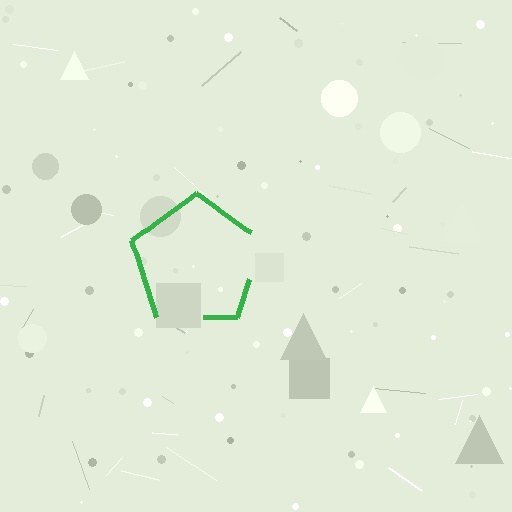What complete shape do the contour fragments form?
The contour fragments form a pentagon.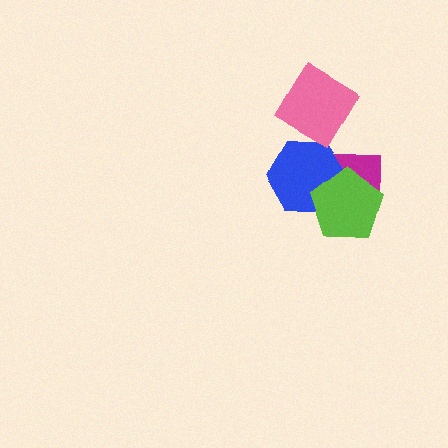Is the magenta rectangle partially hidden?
Yes, it is partially covered by another shape.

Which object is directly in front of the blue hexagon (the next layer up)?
The lime pentagon is directly in front of the blue hexagon.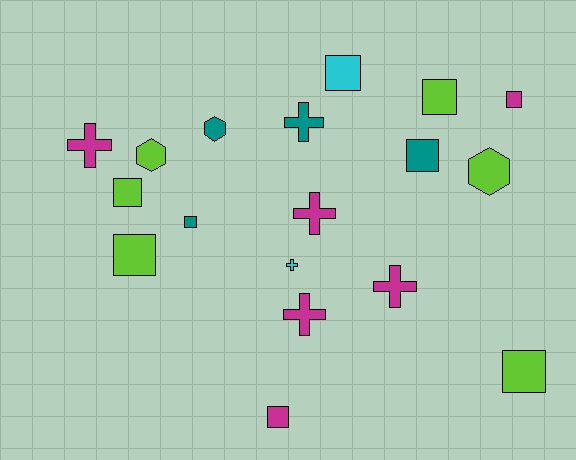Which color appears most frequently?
Lime, with 6 objects.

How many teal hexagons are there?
There is 1 teal hexagon.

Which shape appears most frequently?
Square, with 9 objects.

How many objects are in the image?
There are 18 objects.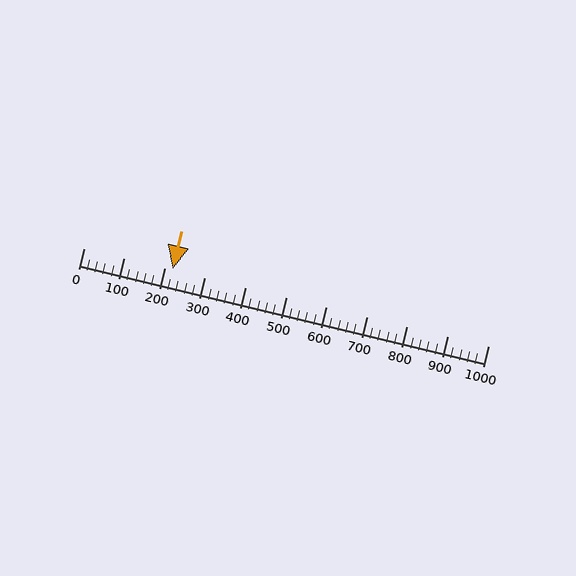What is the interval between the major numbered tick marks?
The major tick marks are spaced 100 units apart.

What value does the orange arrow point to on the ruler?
The orange arrow points to approximately 220.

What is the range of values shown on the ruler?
The ruler shows values from 0 to 1000.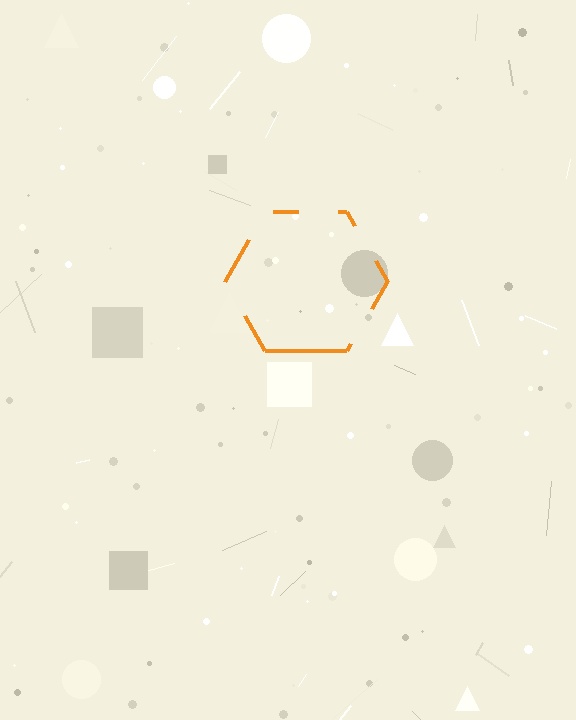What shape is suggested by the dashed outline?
The dashed outline suggests a hexagon.